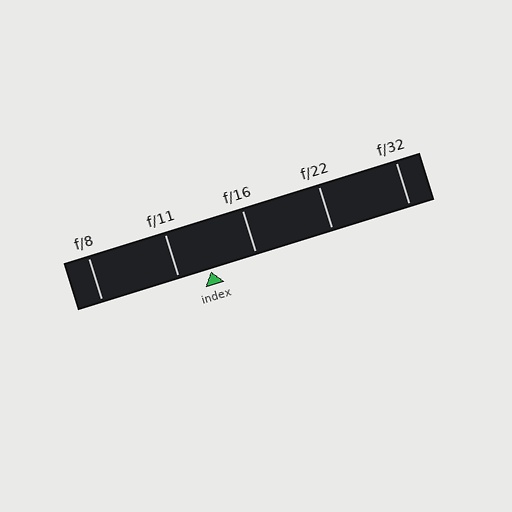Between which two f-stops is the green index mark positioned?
The index mark is between f/11 and f/16.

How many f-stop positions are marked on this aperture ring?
There are 5 f-stop positions marked.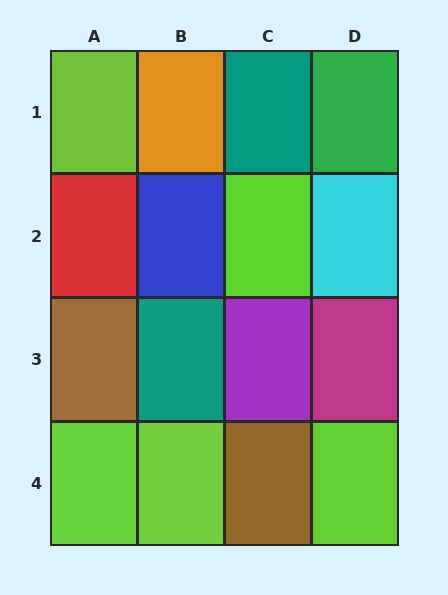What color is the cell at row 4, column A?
Lime.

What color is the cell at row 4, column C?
Brown.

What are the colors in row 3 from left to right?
Brown, teal, purple, magenta.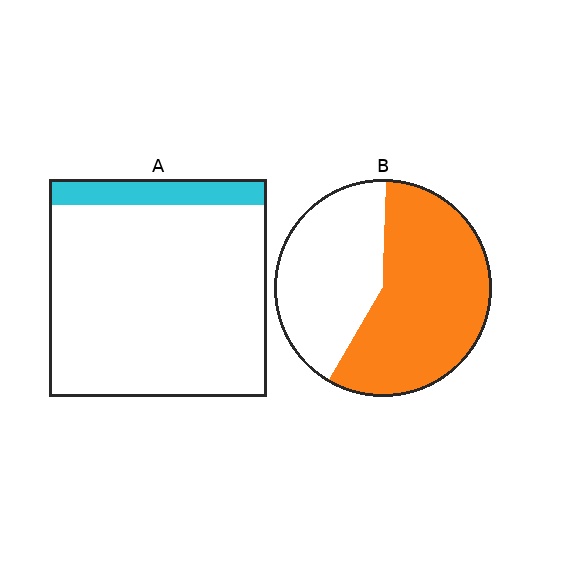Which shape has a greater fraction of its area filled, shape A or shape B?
Shape B.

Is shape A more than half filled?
No.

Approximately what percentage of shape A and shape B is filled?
A is approximately 10% and B is approximately 60%.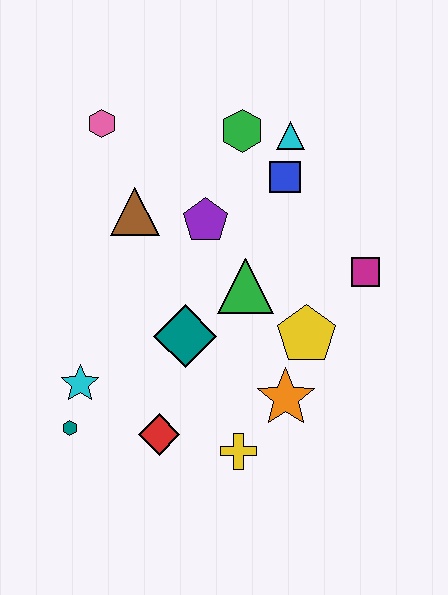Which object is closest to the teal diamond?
The green triangle is closest to the teal diamond.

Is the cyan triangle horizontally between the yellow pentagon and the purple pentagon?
Yes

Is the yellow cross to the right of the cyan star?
Yes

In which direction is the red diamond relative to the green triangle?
The red diamond is below the green triangle.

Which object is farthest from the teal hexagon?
The cyan triangle is farthest from the teal hexagon.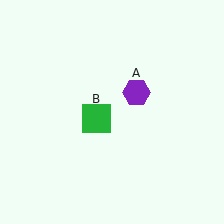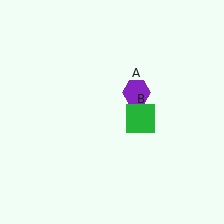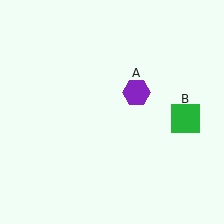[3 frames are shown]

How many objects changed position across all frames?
1 object changed position: green square (object B).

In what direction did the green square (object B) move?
The green square (object B) moved right.